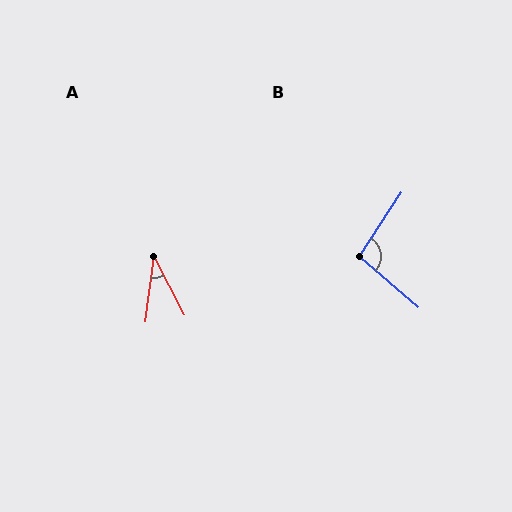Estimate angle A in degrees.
Approximately 35 degrees.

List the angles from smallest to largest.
A (35°), B (98°).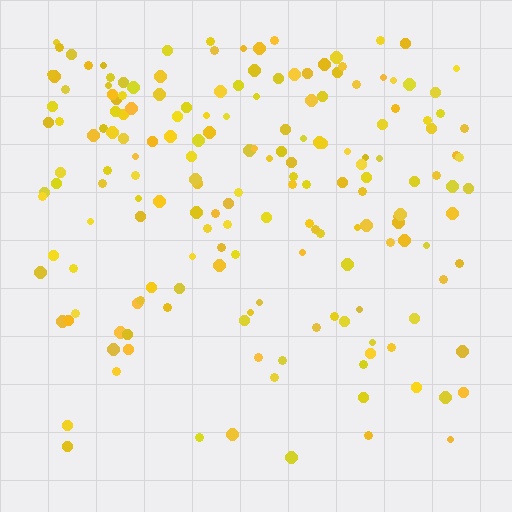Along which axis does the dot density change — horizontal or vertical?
Vertical.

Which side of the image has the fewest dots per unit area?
The bottom.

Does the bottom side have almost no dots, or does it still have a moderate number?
Still a moderate number, just noticeably fewer than the top.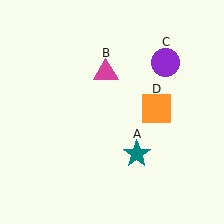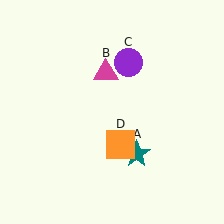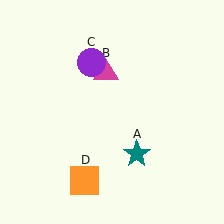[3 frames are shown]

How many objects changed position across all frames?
2 objects changed position: purple circle (object C), orange square (object D).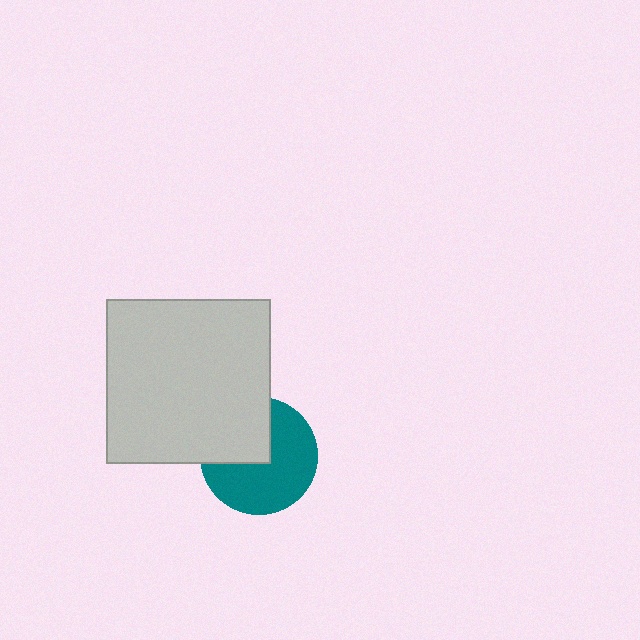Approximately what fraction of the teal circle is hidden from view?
Roughly 37% of the teal circle is hidden behind the light gray square.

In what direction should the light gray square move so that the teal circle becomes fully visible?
The light gray square should move toward the upper-left. That is the shortest direction to clear the overlap and leave the teal circle fully visible.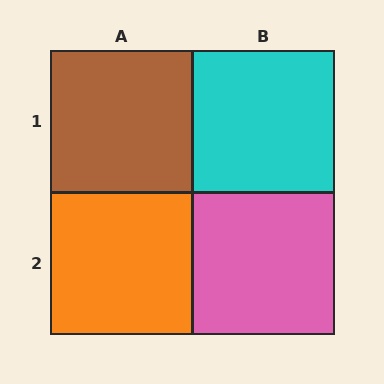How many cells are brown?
1 cell is brown.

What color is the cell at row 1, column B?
Cyan.